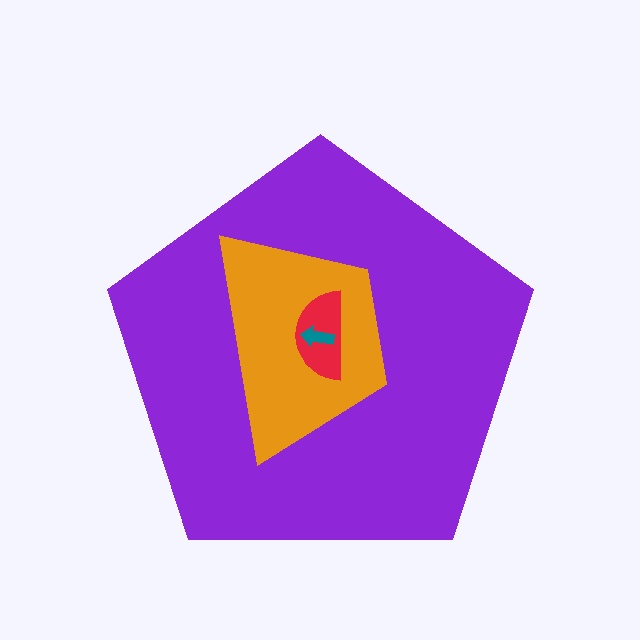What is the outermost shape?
The purple pentagon.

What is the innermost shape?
The teal arrow.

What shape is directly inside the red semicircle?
The teal arrow.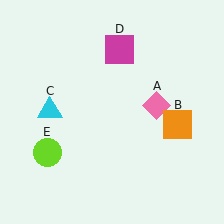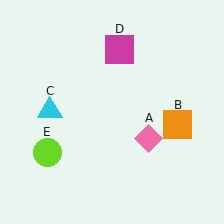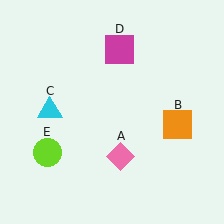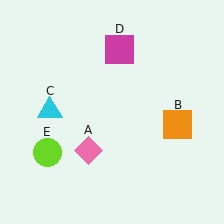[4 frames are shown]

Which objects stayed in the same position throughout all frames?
Orange square (object B) and cyan triangle (object C) and magenta square (object D) and lime circle (object E) remained stationary.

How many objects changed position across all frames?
1 object changed position: pink diamond (object A).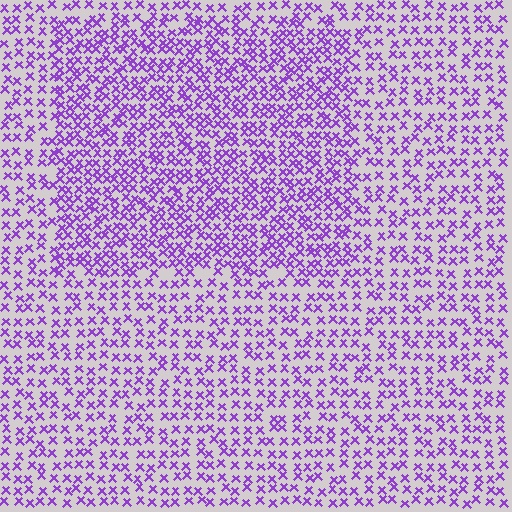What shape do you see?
I see a rectangle.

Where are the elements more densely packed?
The elements are more densely packed inside the rectangle boundary.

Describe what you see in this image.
The image contains small purple elements arranged at two different densities. A rectangle-shaped region is visible where the elements are more densely packed than the surrounding area.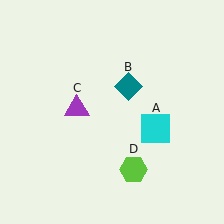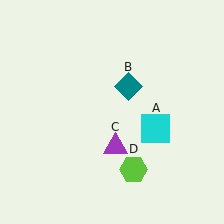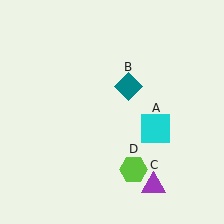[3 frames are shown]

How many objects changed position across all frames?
1 object changed position: purple triangle (object C).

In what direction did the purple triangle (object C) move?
The purple triangle (object C) moved down and to the right.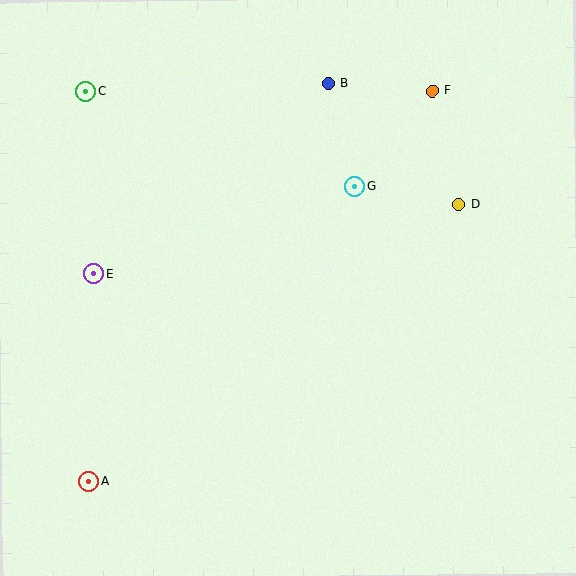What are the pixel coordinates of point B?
Point B is at (328, 84).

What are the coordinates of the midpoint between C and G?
The midpoint between C and G is at (220, 139).